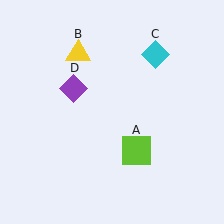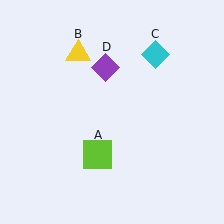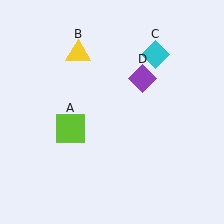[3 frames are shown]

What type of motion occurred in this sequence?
The lime square (object A), purple diamond (object D) rotated clockwise around the center of the scene.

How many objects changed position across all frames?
2 objects changed position: lime square (object A), purple diamond (object D).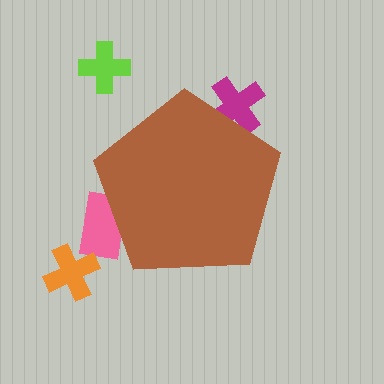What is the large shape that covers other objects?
A brown pentagon.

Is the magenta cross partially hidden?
Yes, the magenta cross is partially hidden behind the brown pentagon.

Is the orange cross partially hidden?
No, the orange cross is fully visible.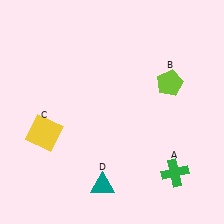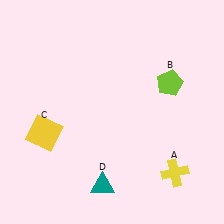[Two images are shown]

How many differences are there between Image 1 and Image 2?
There is 1 difference between the two images.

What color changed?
The cross (A) changed from green in Image 1 to yellow in Image 2.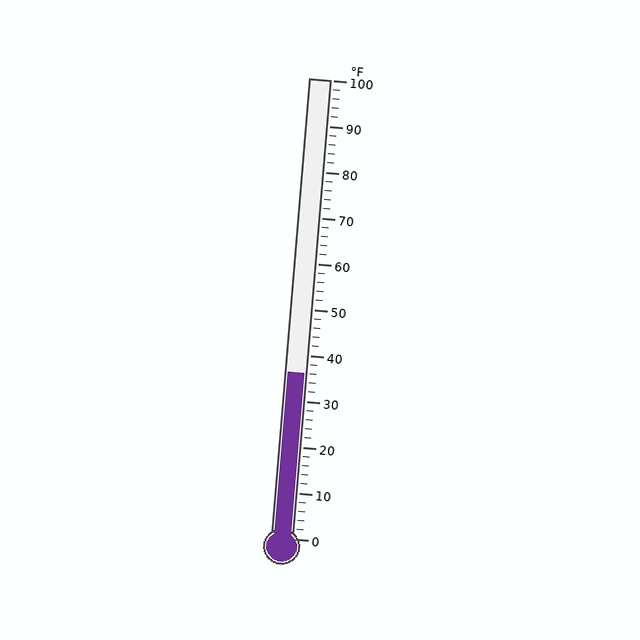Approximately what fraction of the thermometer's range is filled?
The thermometer is filled to approximately 35% of its range.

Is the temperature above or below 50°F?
The temperature is below 50°F.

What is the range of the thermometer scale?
The thermometer scale ranges from 0°F to 100°F.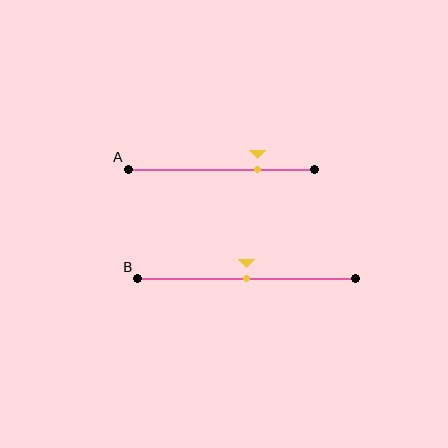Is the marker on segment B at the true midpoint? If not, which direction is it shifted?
Yes, the marker on segment B is at the true midpoint.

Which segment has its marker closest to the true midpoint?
Segment B has its marker closest to the true midpoint.